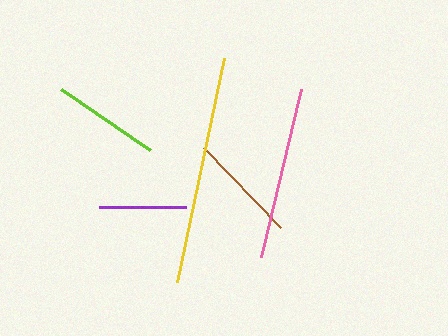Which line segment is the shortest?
The purple line is the shortest at approximately 87 pixels.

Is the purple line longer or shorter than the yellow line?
The yellow line is longer than the purple line.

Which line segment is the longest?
The yellow line is the longest at approximately 229 pixels.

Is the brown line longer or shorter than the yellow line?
The yellow line is longer than the brown line.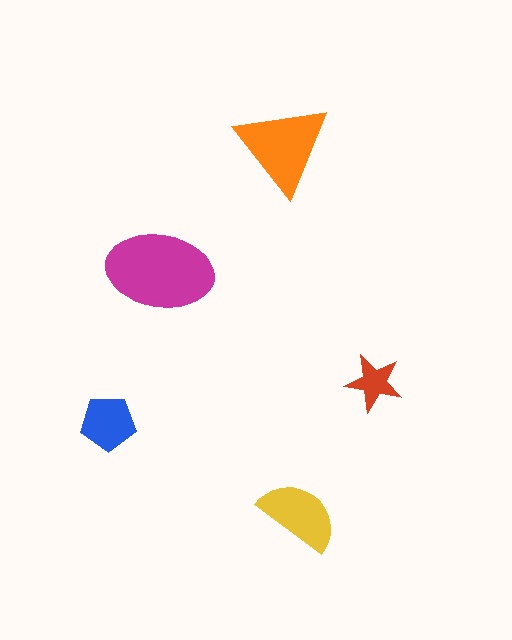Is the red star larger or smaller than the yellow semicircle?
Smaller.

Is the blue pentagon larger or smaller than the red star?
Larger.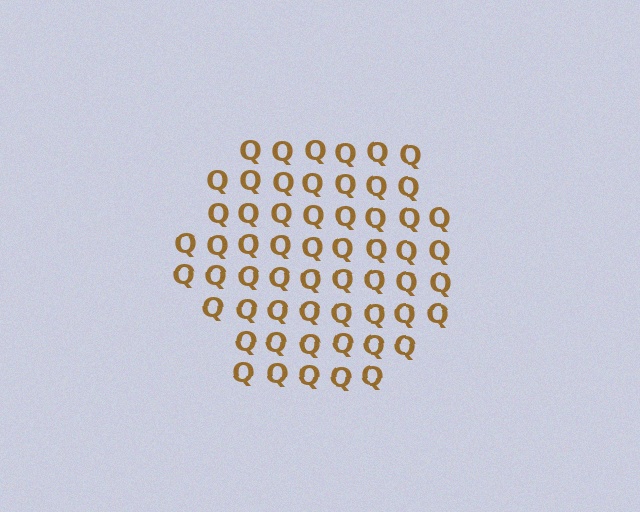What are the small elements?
The small elements are letter Q's.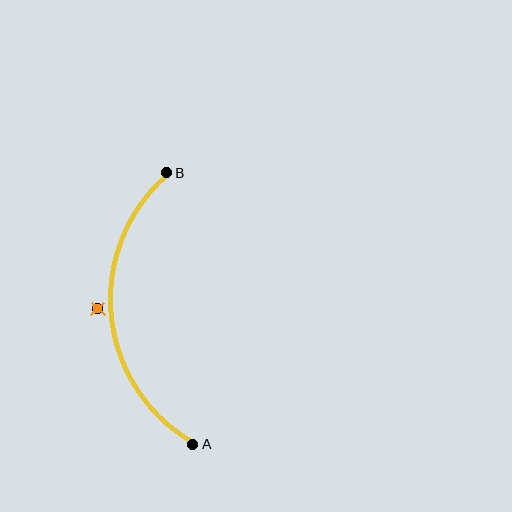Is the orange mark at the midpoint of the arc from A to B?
No — the orange mark does not lie on the arc at all. It sits slightly outside the curve.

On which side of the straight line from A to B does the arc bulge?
The arc bulges to the left of the straight line connecting A and B.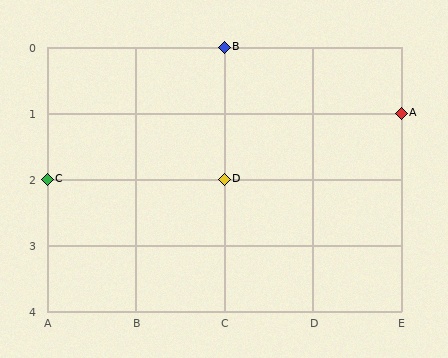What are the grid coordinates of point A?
Point A is at grid coordinates (E, 1).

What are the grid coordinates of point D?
Point D is at grid coordinates (C, 2).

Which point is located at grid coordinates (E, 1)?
Point A is at (E, 1).